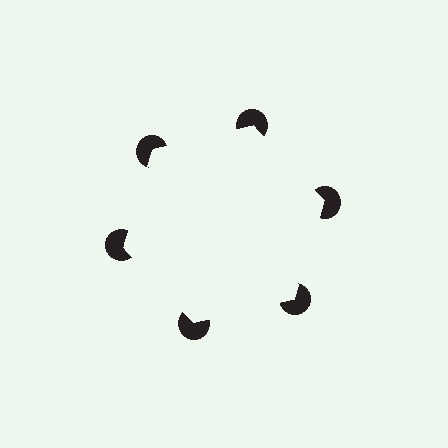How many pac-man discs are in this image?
There are 6 — one at each vertex of the illusory hexagon.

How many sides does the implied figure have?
6 sides.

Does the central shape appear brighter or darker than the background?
It typically appears slightly brighter than the background, even though no actual brightness change is drawn.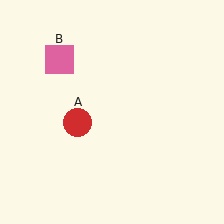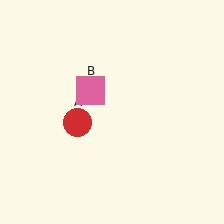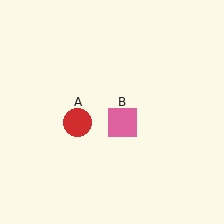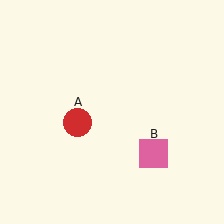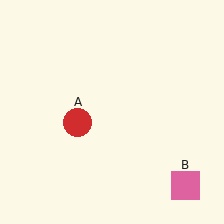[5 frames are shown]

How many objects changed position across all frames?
1 object changed position: pink square (object B).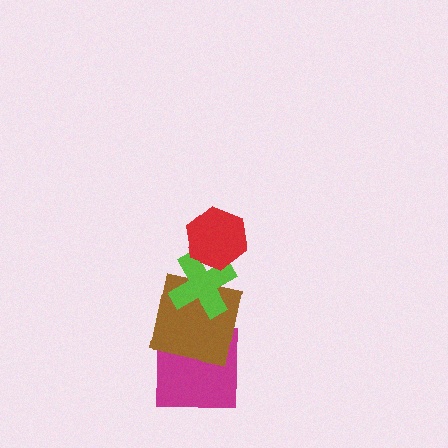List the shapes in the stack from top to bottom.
From top to bottom: the red hexagon, the lime cross, the brown square, the magenta square.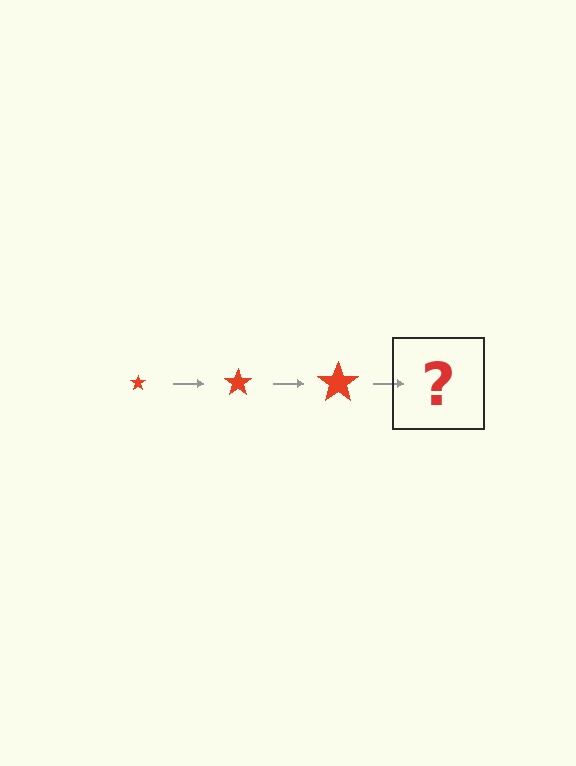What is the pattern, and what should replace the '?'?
The pattern is that the star gets progressively larger each step. The '?' should be a red star, larger than the previous one.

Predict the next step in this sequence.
The next step is a red star, larger than the previous one.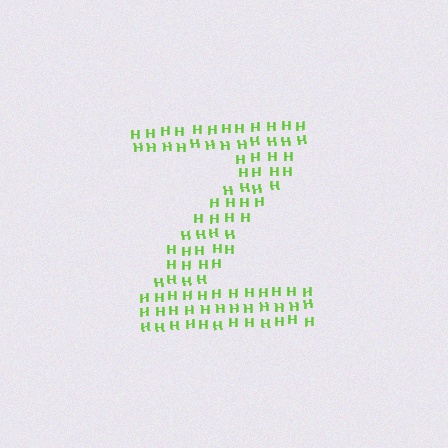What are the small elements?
The small elements are letter H's.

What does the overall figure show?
The overall figure shows the letter Z.